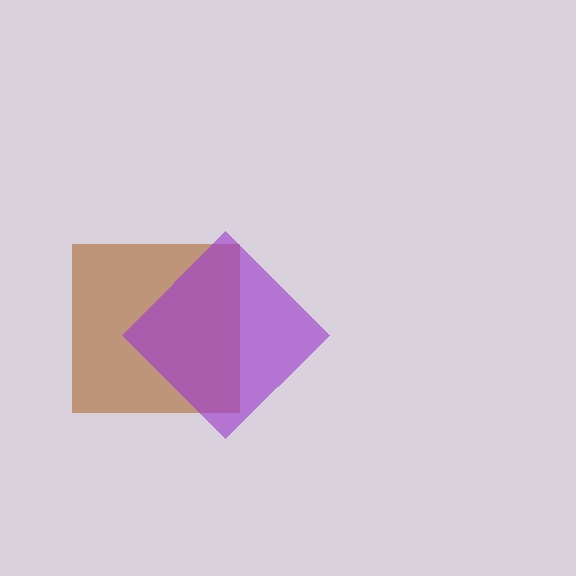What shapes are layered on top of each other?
The layered shapes are: a brown square, a purple diamond.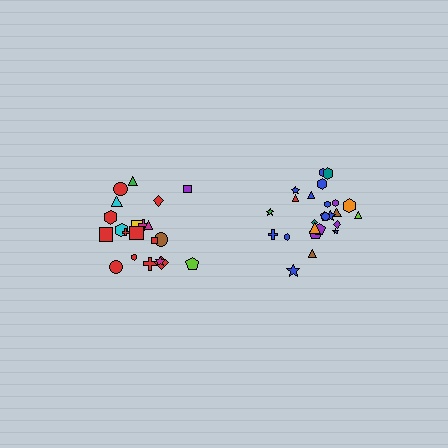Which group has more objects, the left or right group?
The right group.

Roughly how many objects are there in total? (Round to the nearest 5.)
Roughly 45 objects in total.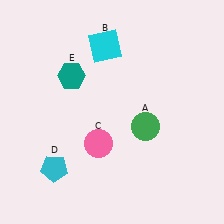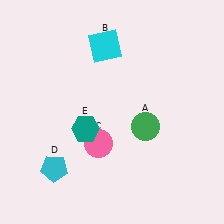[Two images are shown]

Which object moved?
The teal hexagon (E) moved down.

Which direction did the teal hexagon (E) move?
The teal hexagon (E) moved down.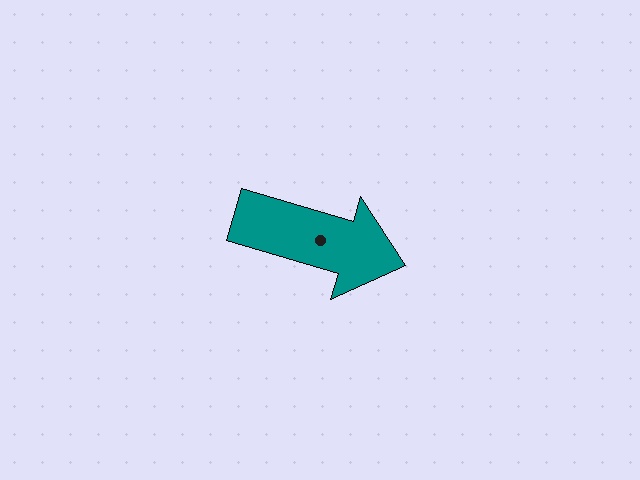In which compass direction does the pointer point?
East.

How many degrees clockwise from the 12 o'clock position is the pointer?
Approximately 107 degrees.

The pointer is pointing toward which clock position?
Roughly 4 o'clock.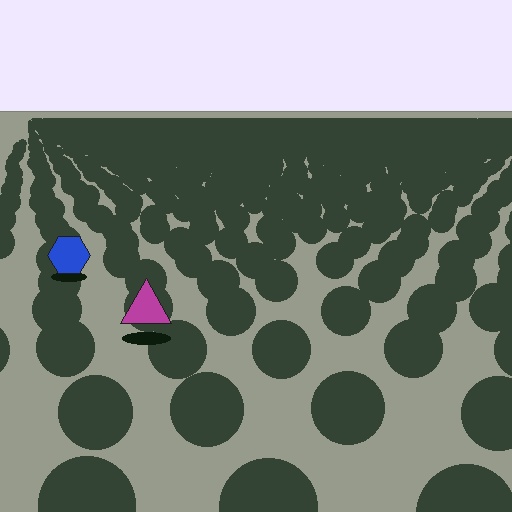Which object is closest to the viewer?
The magenta triangle is closest. The texture marks near it are larger and more spread out.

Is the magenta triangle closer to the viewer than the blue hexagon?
Yes. The magenta triangle is closer — you can tell from the texture gradient: the ground texture is coarser near it.